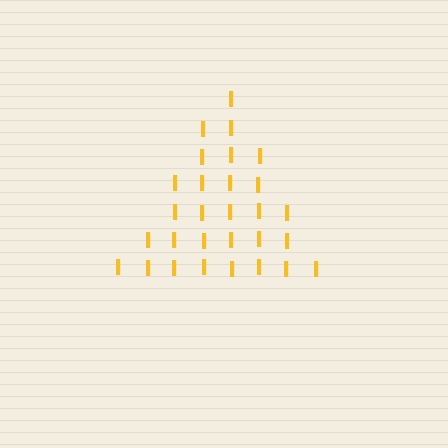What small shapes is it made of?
It is made of small letter I's.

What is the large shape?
The large shape is a triangle.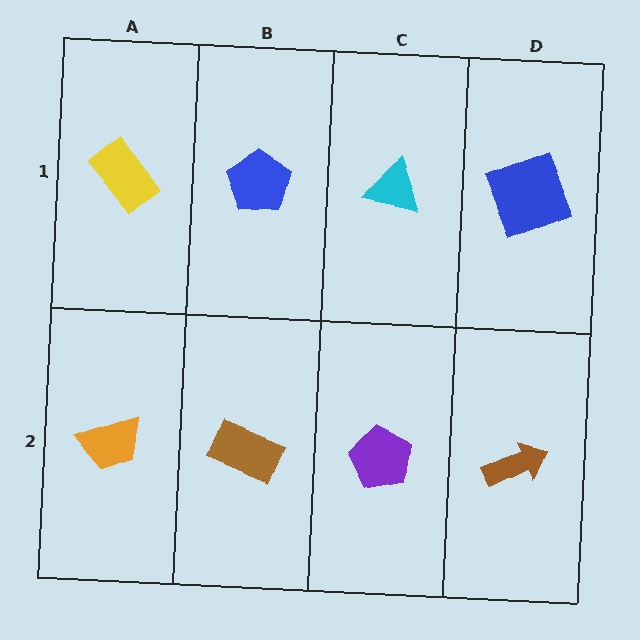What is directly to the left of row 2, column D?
A purple pentagon.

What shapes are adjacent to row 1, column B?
A brown rectangle (row 2, column B), a yellow rectangle (row 1, column A), a cyan triangle (row 1, column C).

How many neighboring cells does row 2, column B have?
3.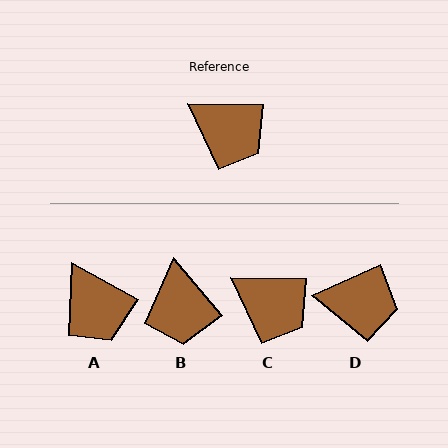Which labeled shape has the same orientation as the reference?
C.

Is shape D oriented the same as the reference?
No, it is off by about 25 degrees.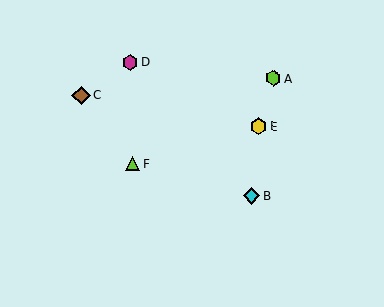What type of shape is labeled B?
Shape B is a cyan diamond.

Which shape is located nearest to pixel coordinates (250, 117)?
The yellow hexagon (labeled E) at (259, 127) is nearest to that location.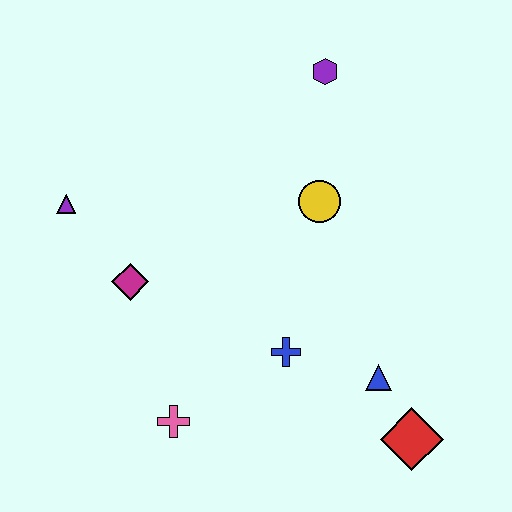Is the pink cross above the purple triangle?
No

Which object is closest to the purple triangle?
The magenta diamond is closest to the purple triangle.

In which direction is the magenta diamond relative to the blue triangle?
The magenta diamond is to the left of the blue triangle.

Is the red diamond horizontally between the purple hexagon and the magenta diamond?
No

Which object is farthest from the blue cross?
The purple hexagon is farthest from the blue cross.